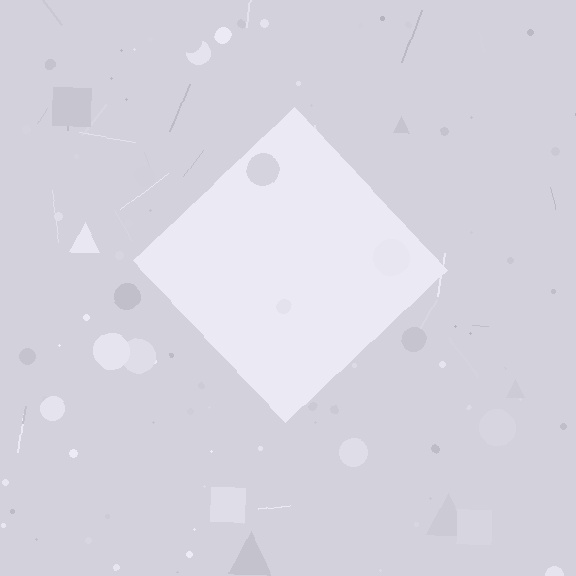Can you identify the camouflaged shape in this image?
The camouflaged shape is a diamond.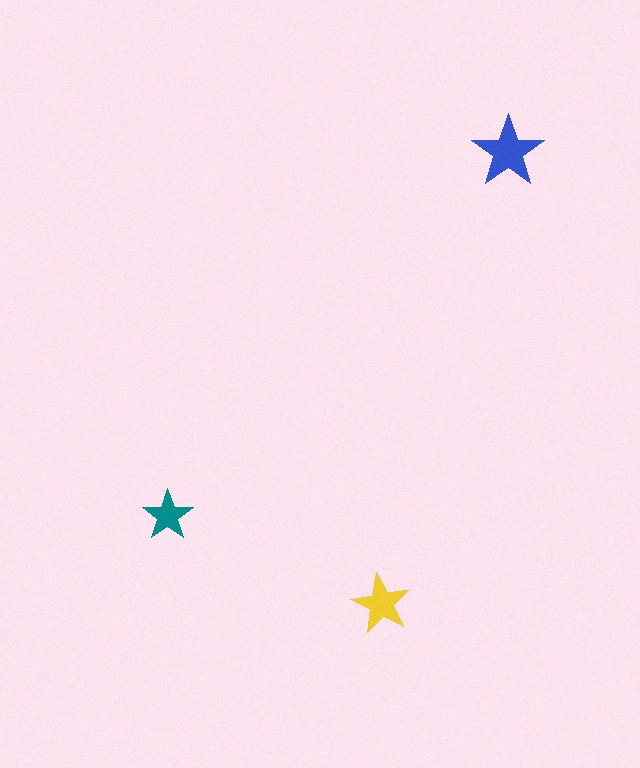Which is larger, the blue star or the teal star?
The blue one.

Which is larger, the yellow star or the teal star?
The yellow one.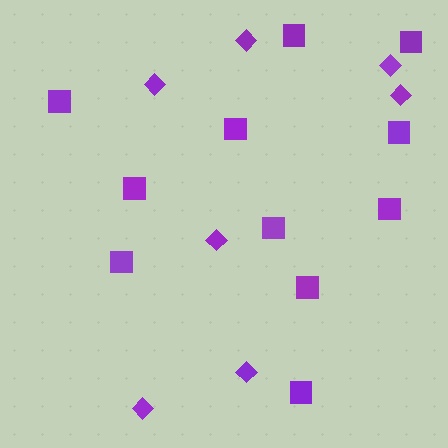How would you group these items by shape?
There are 2 groups: one group of squares (11) and one group of diamonds (7).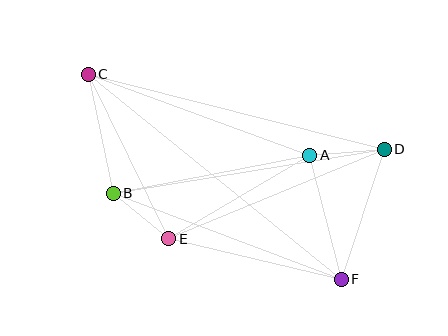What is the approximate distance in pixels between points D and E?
The distance between D and E is approximately 233 pixels.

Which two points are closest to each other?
Points B and E are closest to each other.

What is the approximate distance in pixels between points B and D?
The distance between B and D is approximately 274 pixels.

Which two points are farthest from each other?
Points C and F are farthest from each other.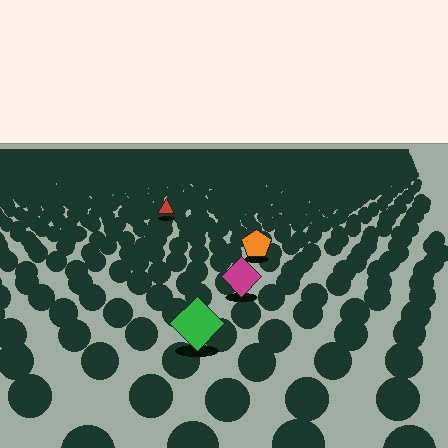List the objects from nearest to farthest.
From nearest to farthest: the green diamond, the magenta diamond, the orange pentagon, the red triangle.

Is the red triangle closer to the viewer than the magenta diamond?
No. The magenta diamond is closer — you can tell from the texture gradient: the ground texture is coarser near it.